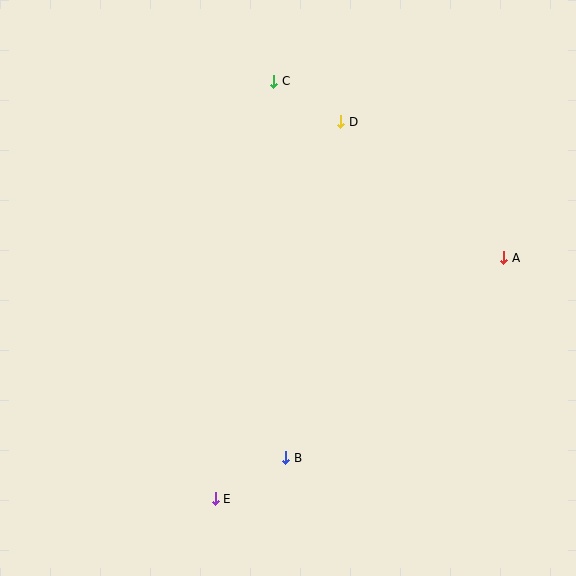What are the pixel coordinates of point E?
Point E is at (215, 499).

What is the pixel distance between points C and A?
The distance between C and A is 290 pixels.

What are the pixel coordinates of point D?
Point D is at (341, 122).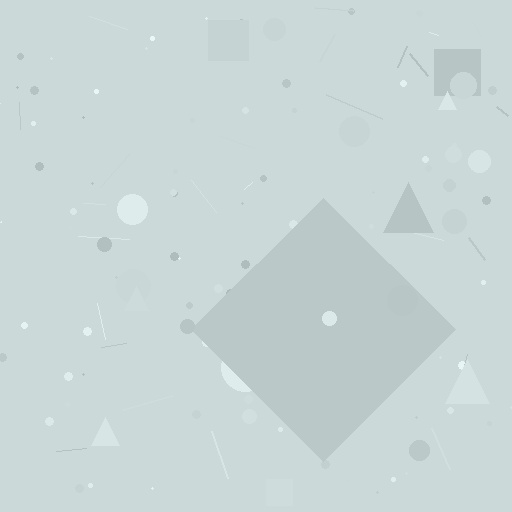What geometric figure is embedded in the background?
A diamond is embedded in the background.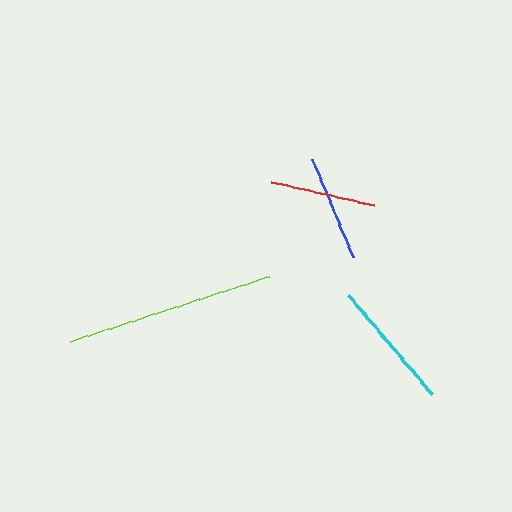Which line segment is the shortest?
The red line is the shortest at approximately 105 pixels.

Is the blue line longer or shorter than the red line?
The blue line is longer than the red line.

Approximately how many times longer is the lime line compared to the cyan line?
The lime line is approximately 1.6 times the length of the cyan line.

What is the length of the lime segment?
The lime segment is approximately 209 pixels long.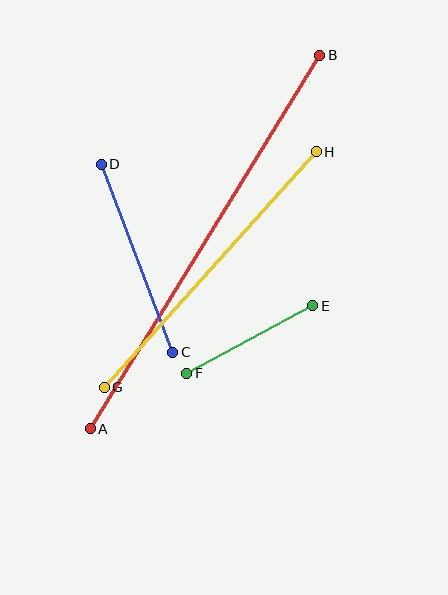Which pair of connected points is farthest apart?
Points A and B are farthest apart.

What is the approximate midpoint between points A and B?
The midpoint is at approximately (205, 242) pixels.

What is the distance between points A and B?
The distance is approximately 438 pixels.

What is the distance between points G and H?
The distance is approximately 317 pixels.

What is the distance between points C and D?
The distance is approximately 201 pixels.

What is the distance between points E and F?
The distance is approximately 143 pixels.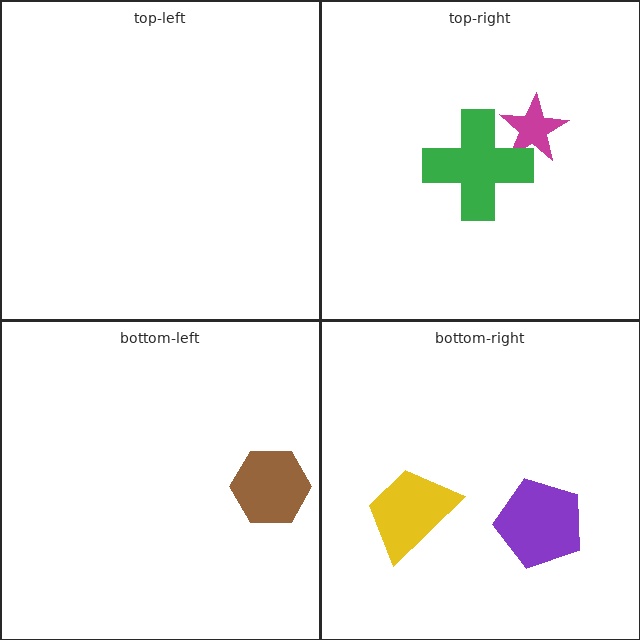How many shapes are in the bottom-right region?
2.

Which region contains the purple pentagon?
The bottom-right region.